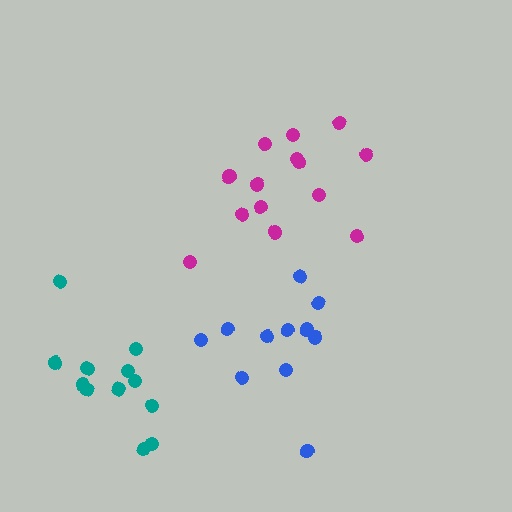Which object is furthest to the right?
The blue cluster is rightmost.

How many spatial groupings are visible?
There are 3 spatial groupings.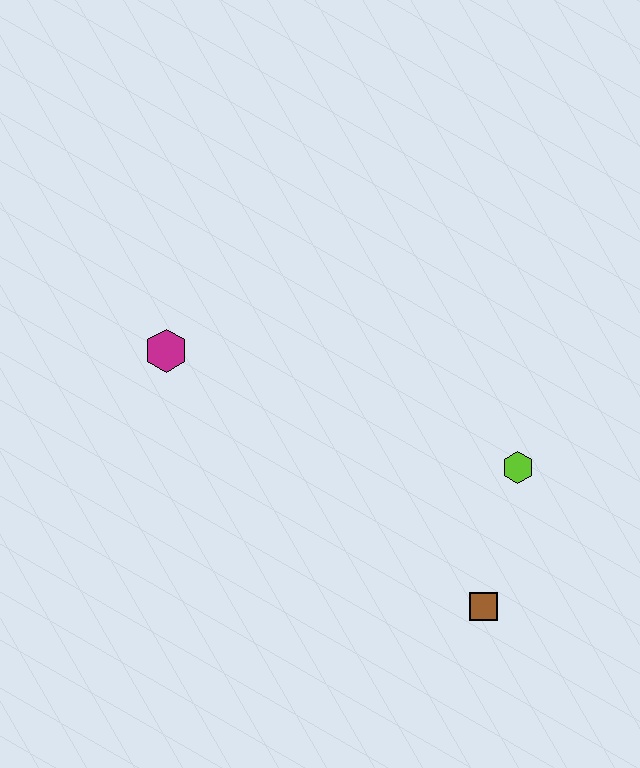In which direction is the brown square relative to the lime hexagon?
The brown square is below the lime hexagon.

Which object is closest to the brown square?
The lime hexagon is closest to the brown square.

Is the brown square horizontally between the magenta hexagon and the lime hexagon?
Yes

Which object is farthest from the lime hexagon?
The magenta hexagon is farthest from the lime hexagon.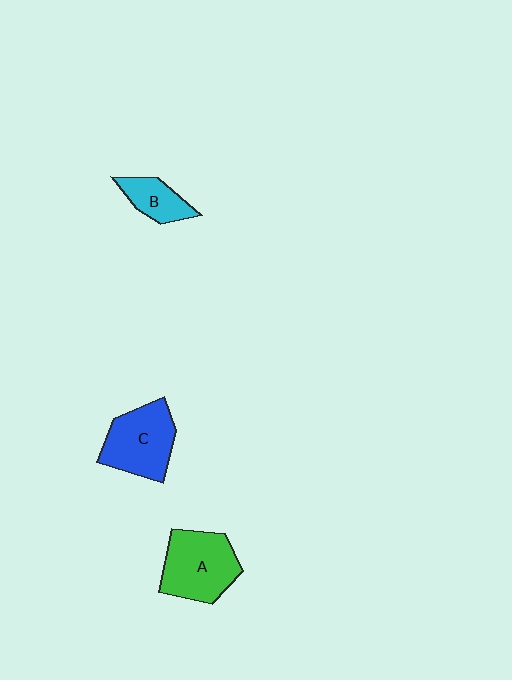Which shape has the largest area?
Shape A (green).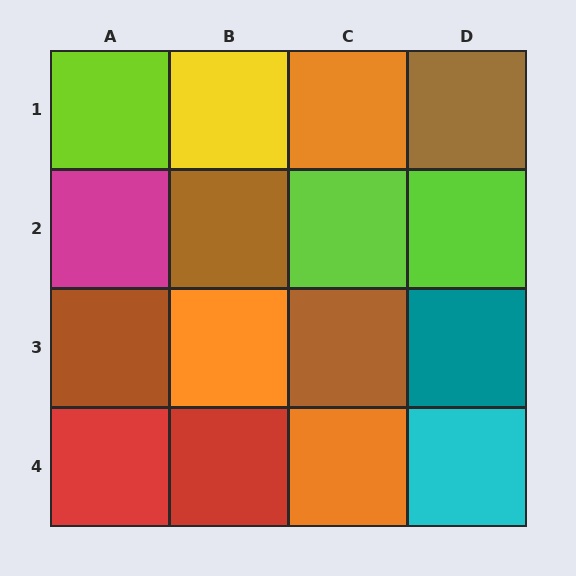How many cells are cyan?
1 cell is cyan.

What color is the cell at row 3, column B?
Orange.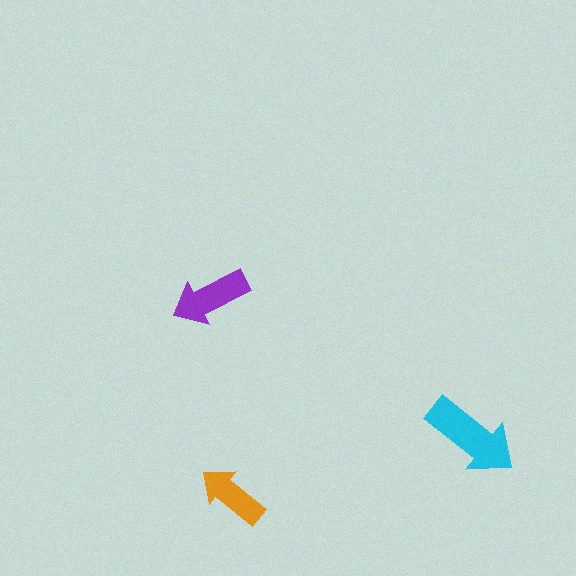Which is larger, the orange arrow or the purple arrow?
The purple one.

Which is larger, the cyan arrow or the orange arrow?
The cyan one.